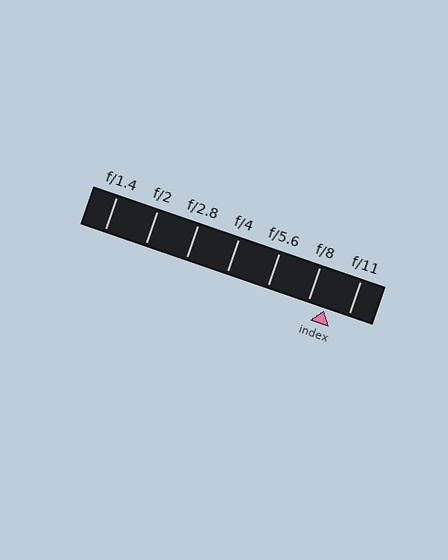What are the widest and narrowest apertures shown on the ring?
The widest aperture shown is f/1.4 and the narrowest is f/11.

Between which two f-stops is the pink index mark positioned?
The index mark is between f/8 and f/11.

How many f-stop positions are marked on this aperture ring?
There are 7 f-stop positions marked.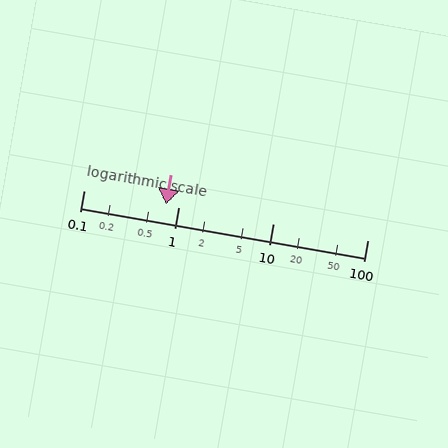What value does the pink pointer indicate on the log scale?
The pointer indicates approximately 0.74.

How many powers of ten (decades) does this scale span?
The scale spans 3 decades, from 0.1 to 100.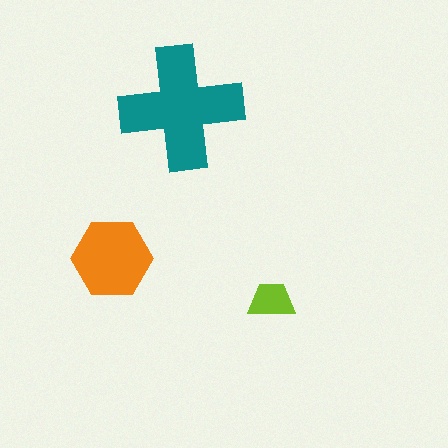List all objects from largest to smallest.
The teal cross, the orange hexagon, the lime trapezoid.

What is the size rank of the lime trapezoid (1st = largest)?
3rd.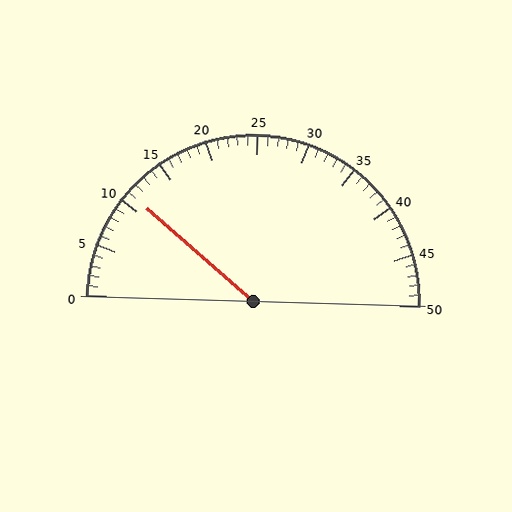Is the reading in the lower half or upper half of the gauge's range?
The reading is in the lower half of the range (0 to 50).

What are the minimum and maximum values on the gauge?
The gauge ranges from 0 to 50.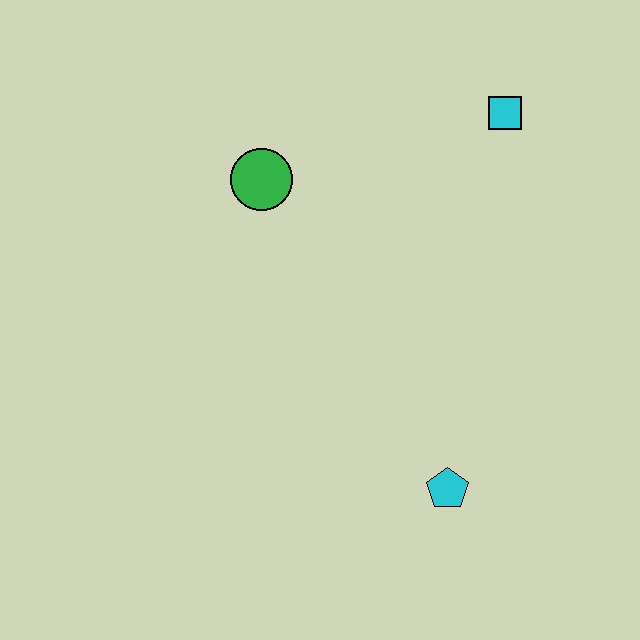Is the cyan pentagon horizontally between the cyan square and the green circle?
Yes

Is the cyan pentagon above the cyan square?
No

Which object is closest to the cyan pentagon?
The green circle is closest to the cyan pentagon.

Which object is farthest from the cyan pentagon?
The cyan square is farthest from the cyan pentagon.